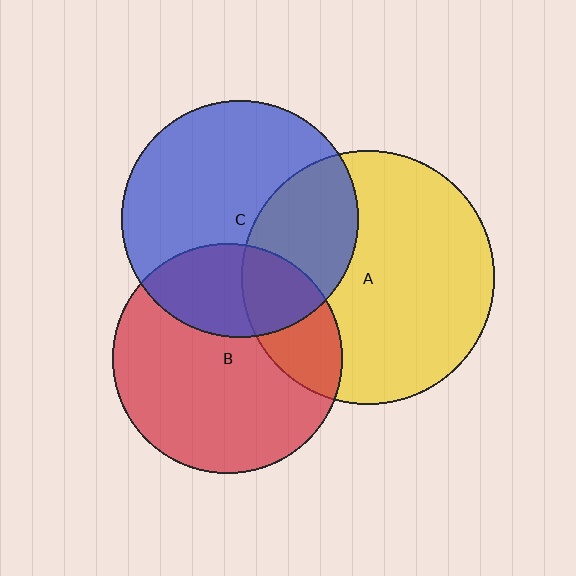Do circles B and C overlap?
Yes.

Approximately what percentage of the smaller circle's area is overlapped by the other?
Approximately 30%.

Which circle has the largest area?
Circle A (yellow).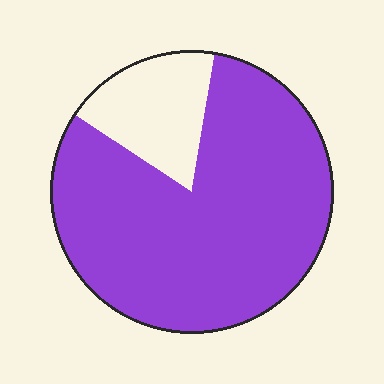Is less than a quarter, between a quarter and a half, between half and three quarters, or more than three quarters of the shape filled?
More than three quarters.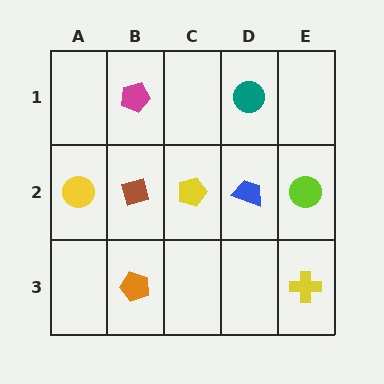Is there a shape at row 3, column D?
No, that cell is empty.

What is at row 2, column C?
A yellow pentagon.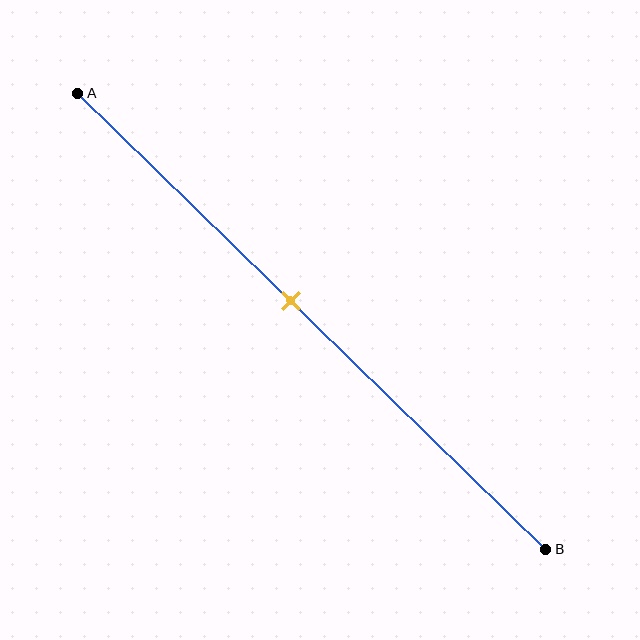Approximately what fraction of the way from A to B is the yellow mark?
The yellow mark is approximately 45% of the way from A to B.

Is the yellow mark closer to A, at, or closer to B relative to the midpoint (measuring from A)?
The yellow mark is closer to point A than the midpoint of segment AB.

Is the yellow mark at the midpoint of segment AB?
No, the mark is at about 45% from A, not at the 50% midpoint.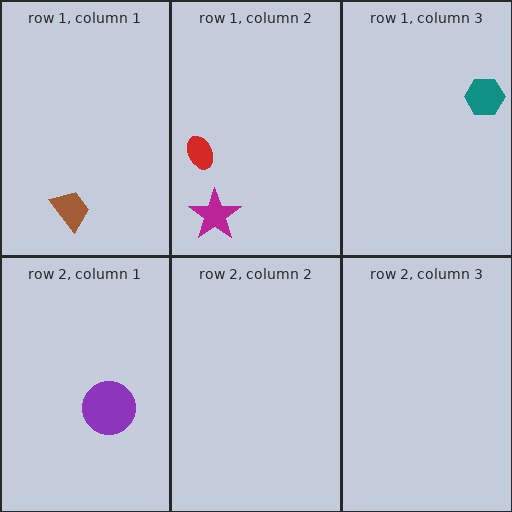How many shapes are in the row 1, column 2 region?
2.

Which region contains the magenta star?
The row 1, column 2 region.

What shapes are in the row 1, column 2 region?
The red ellipse, the magenta star.